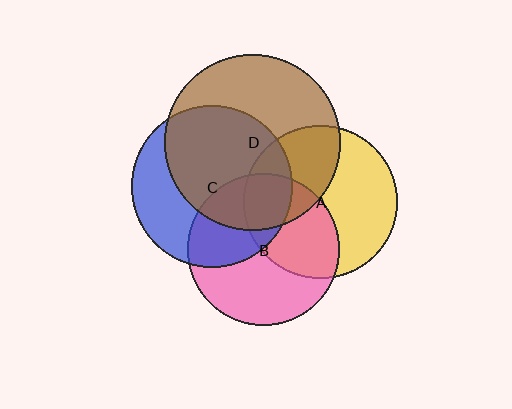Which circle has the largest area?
Circle D (brown).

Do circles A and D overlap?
Yes.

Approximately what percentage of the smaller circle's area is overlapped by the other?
Approximately 40%.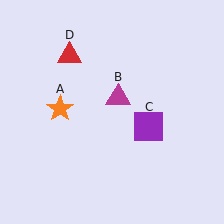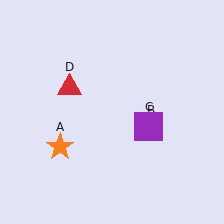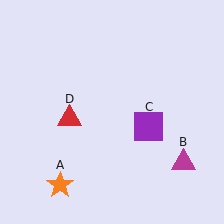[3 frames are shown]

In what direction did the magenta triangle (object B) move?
The magenta triangle (object B) moved down and to the right.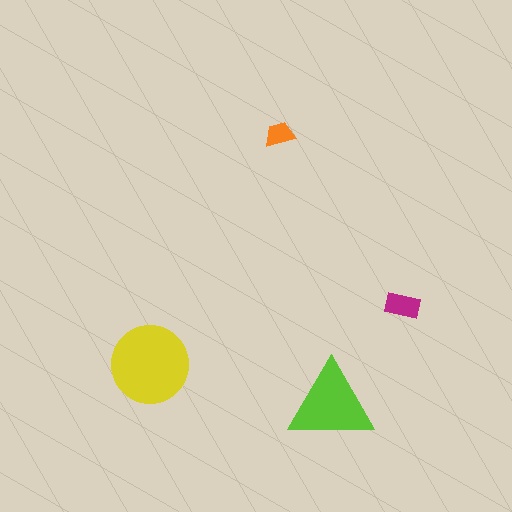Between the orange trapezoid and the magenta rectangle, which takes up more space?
The magenta rectangle.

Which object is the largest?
The yellow circle.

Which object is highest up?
The orange trapezoid is topmost.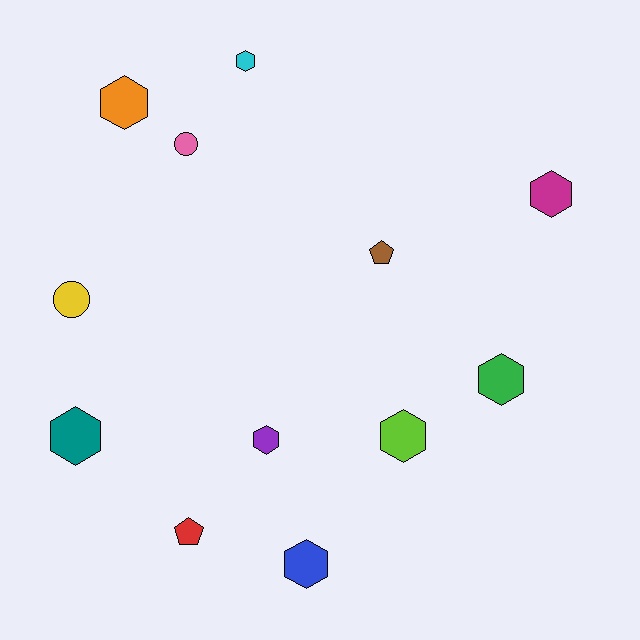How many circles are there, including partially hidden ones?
There are 2 circles.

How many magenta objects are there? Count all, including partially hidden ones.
There is 1 magenta object.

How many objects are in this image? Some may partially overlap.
There are 12 objects.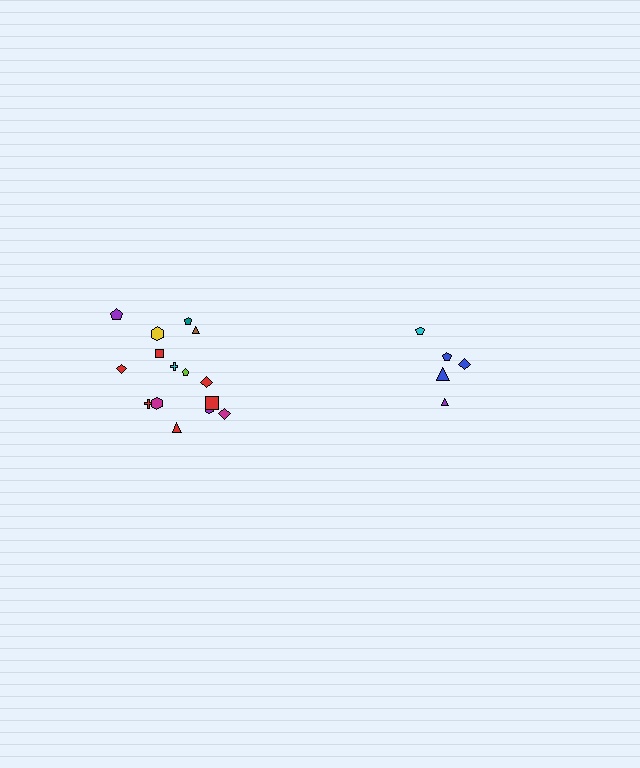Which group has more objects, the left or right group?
The left group.